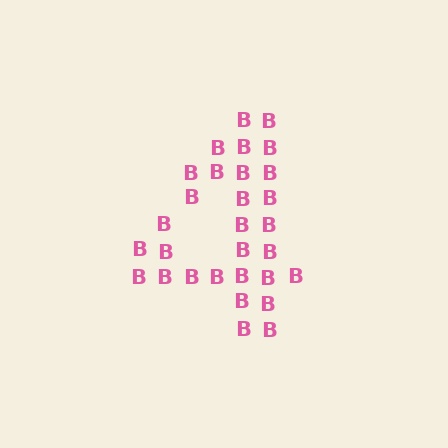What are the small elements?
The small elements are letter B's.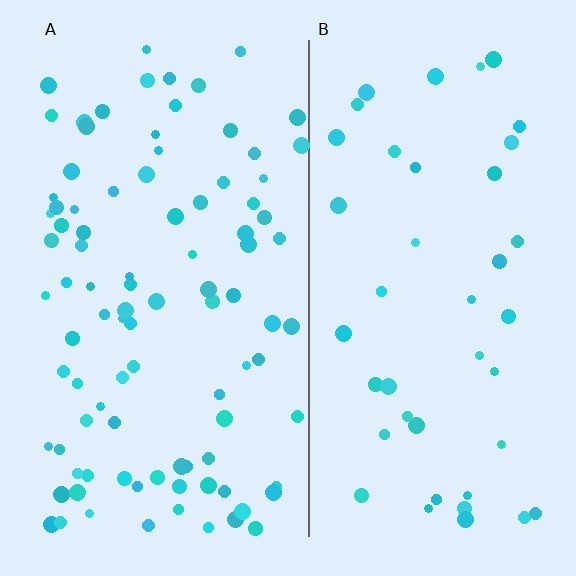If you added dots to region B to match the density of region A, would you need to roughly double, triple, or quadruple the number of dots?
Approximately double.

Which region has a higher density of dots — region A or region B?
A (the left).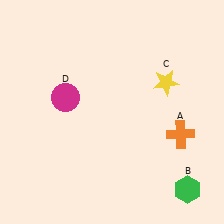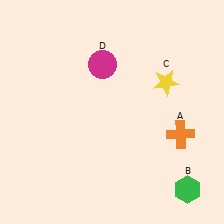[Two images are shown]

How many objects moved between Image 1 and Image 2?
1 object moved between the two images.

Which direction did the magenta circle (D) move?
The magenta circle (D) moved right.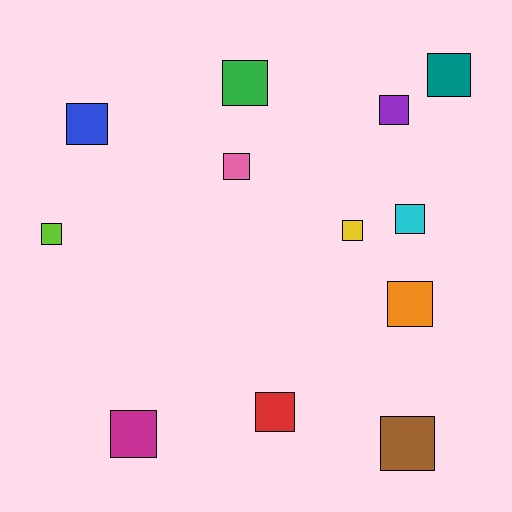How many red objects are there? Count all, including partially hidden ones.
There is 1 red object.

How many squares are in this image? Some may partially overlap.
There are 12 squares.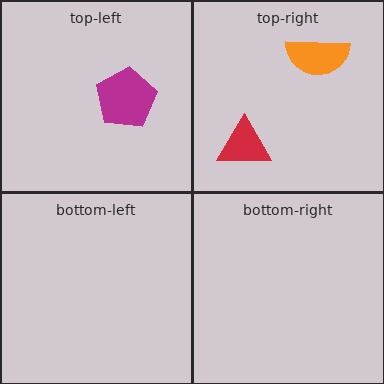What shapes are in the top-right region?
The orange semicircle, the red triangle.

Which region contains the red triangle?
The top-right region.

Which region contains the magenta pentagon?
The top-left region.